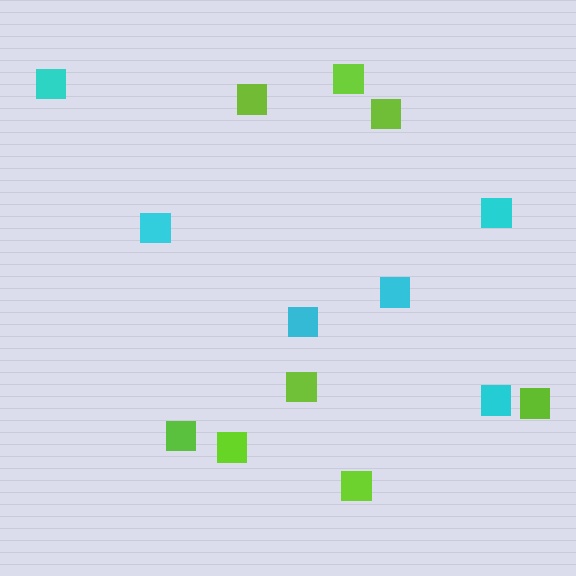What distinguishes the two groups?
There are 2 groups: one group of cyan squares (6) and one group of lime squares (8).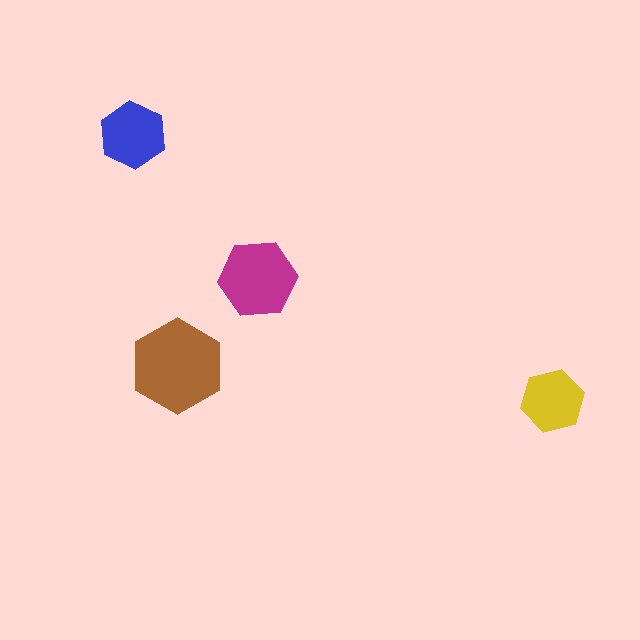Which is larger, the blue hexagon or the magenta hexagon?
The magenta one.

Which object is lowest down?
The yellow hexagon is bottommost.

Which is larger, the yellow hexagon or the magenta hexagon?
The magenta one.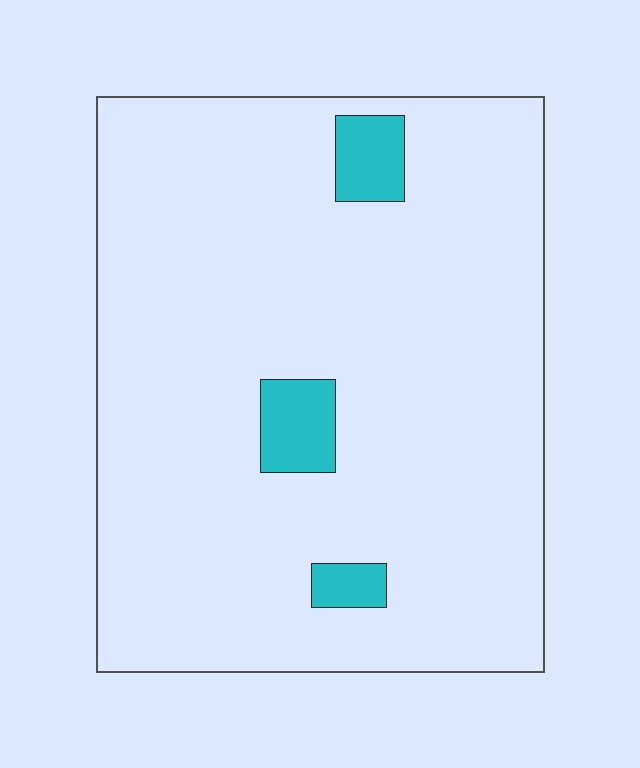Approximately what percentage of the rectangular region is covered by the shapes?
Approximately 5%.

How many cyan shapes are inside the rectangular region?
3.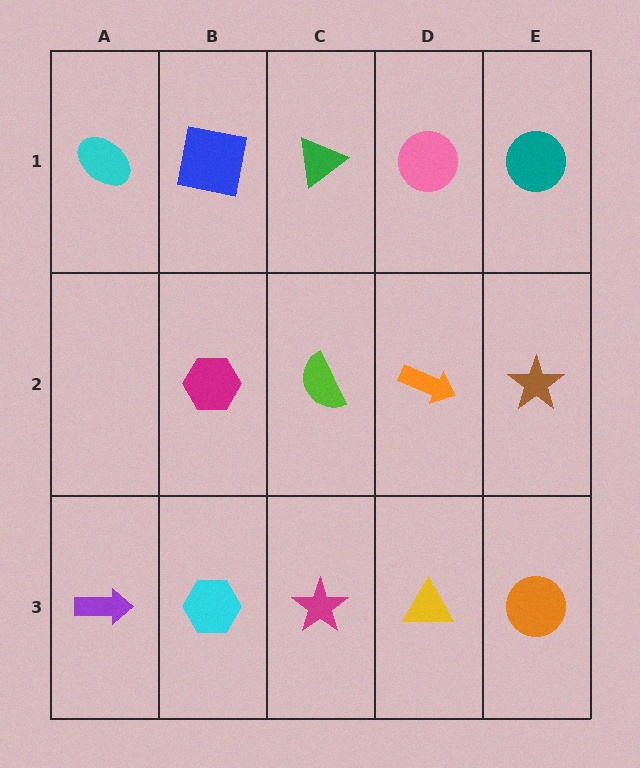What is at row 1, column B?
A blue square.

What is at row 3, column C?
A magenta star.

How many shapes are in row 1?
5 shapes.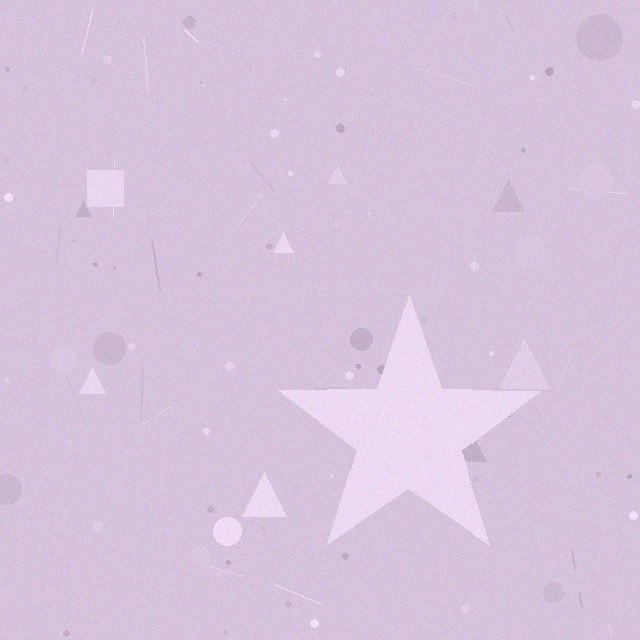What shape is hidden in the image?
A star is hidden in the image.